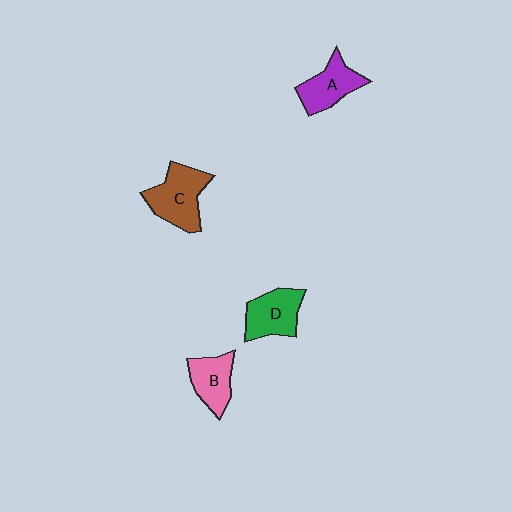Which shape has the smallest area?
Shape B (pink).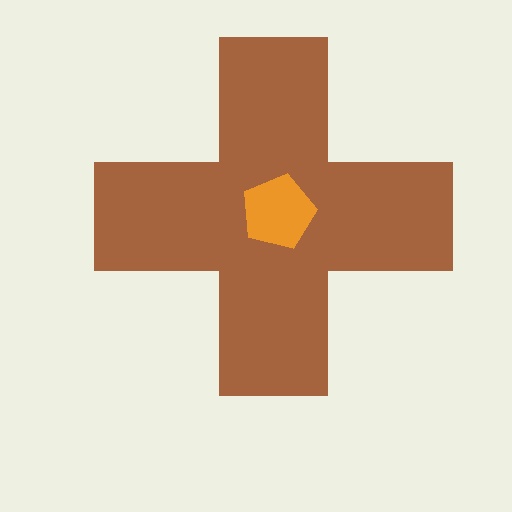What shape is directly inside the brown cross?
The orange pentagon.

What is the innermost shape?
The orange pentagon.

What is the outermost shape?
The brown cross.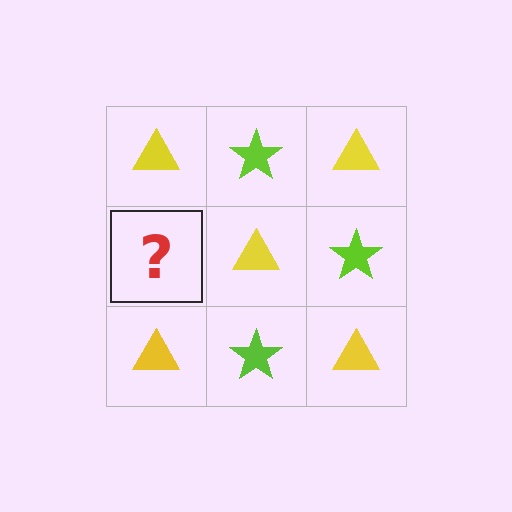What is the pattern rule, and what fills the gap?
The rule is that it alternates yellow triangle and lime star in a checkerboard pattern. The gap should be filled with a lime star.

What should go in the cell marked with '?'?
The missing cell should contain a lime star.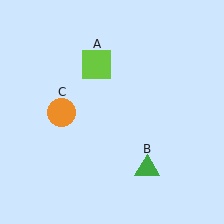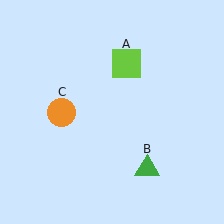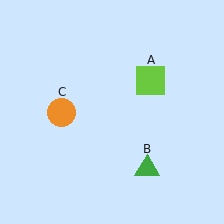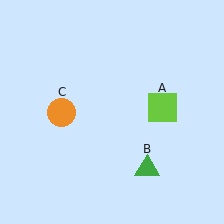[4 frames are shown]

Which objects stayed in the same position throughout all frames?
Green triangle (object B) and orange circle (object C) remained stationary.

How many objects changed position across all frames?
1 object changed position: lime square (object A).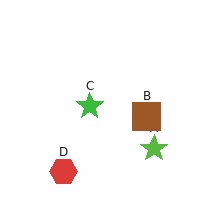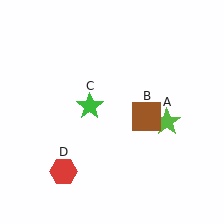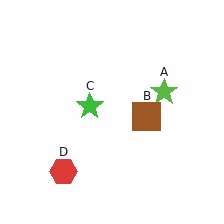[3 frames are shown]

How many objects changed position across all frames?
1 object changed position: lime star (object A).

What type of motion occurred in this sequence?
The lime star (object A) rotated counterclockwise around the center of the scene.